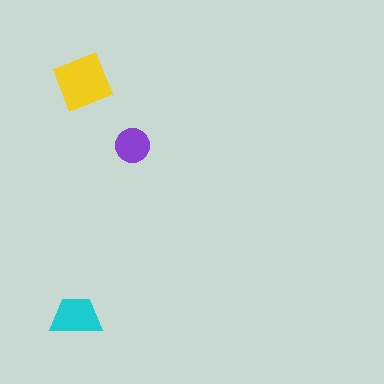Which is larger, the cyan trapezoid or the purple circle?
The cyan trapezoid.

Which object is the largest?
The yellow diamond.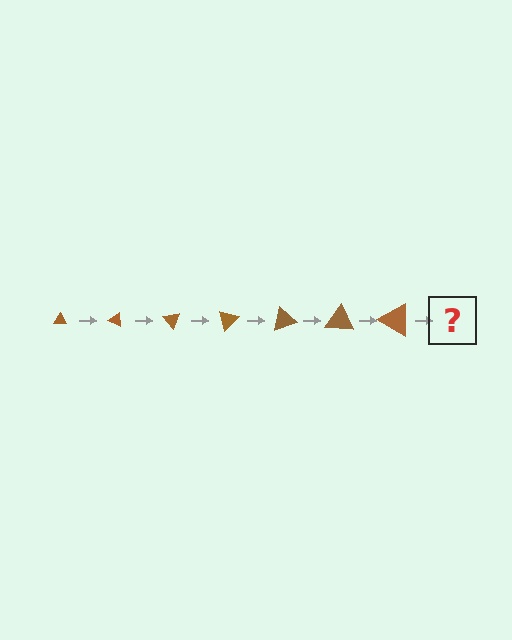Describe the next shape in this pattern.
It should be a triangle, larger than the previous one and rotated 175 degrees from the start.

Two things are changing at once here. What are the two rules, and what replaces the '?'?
The two rules are that the triangle grows larger each step and it rotates 25 degrees each step. The '?' should be a triangle, larger than the previous one and rotated 175 degrees from the start.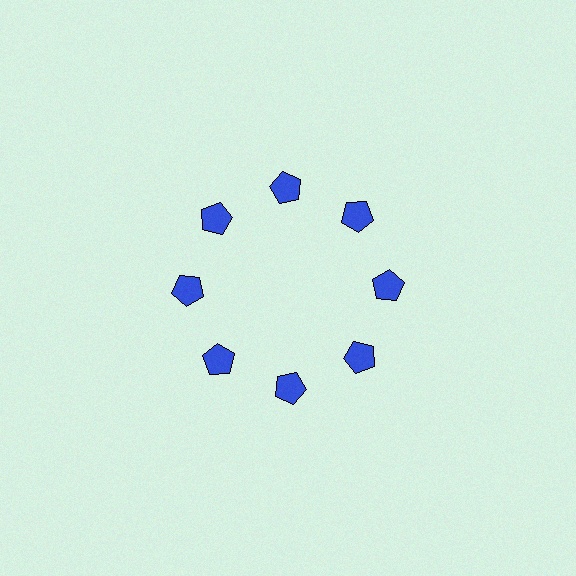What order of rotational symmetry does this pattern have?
This pattern has 8-fold rotational symmetry.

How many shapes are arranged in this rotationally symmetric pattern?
There are 8 shapes, arranged in 8 groups of 1.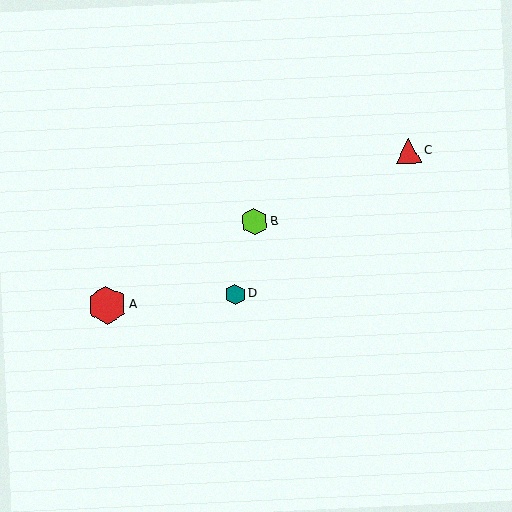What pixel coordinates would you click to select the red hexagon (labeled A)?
Click at (107, 305) to select the red hexagon A.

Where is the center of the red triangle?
The center of the red triangle is at (409, 151).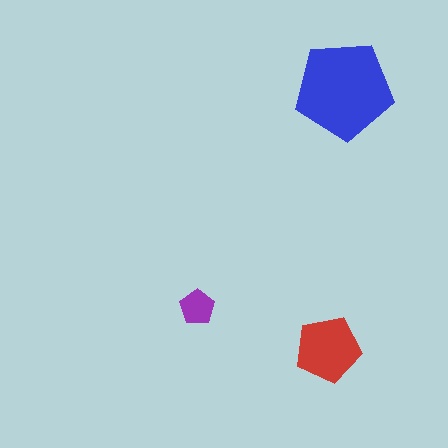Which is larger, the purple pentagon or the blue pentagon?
The blue one.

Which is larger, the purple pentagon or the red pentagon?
The red one.